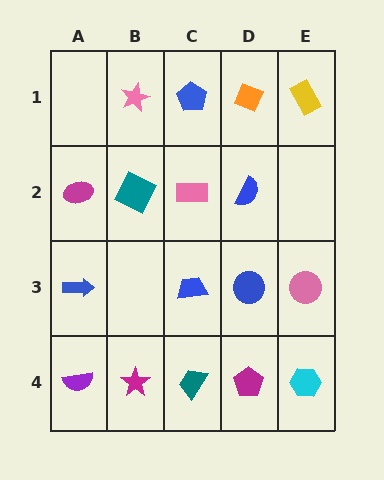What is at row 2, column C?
A pink rectangle.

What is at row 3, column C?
A blue trapezoid.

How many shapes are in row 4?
5 shapes.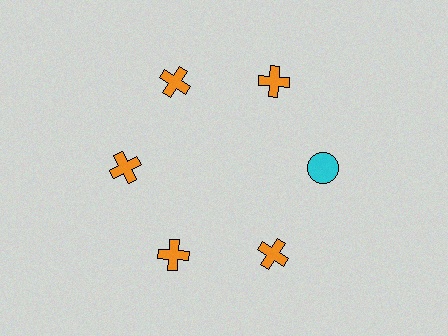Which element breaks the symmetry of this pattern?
The cyan circle at roughly the 3 o'clock position breaks the symmetry. All other shapes are orange crosses.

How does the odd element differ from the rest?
It differs in both color (cyan instead of orange) and shape (circle instead of cross).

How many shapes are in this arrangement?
There are 6 shapes arranged in a ring pattern.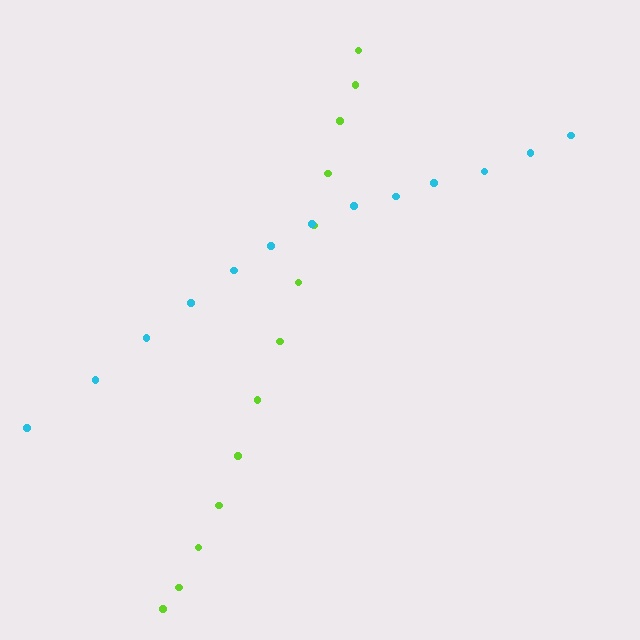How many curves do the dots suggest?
There are 2 distinct paths.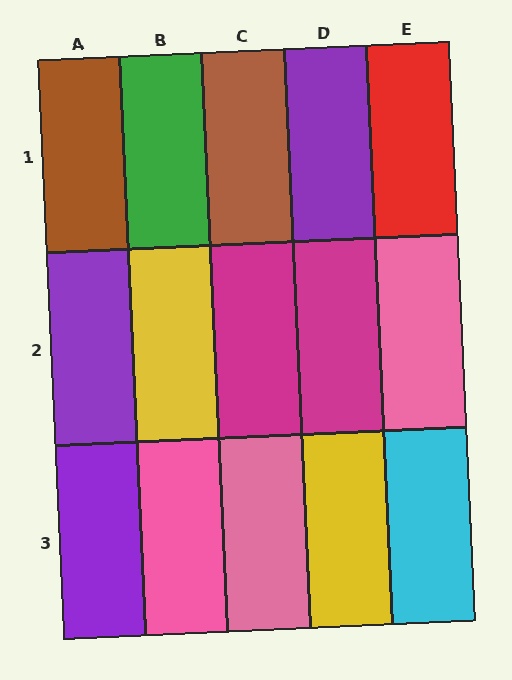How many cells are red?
1 cell is red.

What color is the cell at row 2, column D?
Magenta.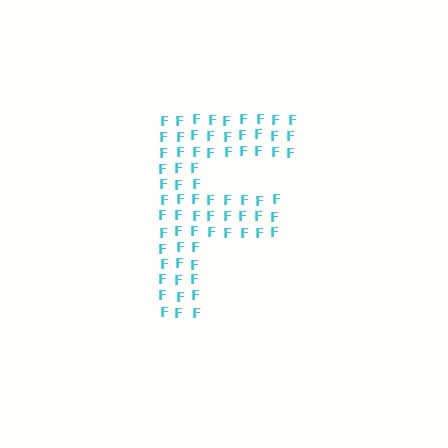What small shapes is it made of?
It is made of small letter F's.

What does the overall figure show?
The overall figure shows the letter F.